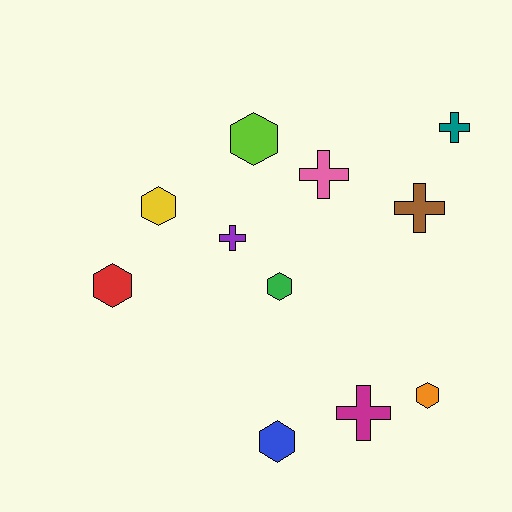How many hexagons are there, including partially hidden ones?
There are 6 hexagons.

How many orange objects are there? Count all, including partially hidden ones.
There is 1 orange object.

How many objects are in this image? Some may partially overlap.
There are 11 objects.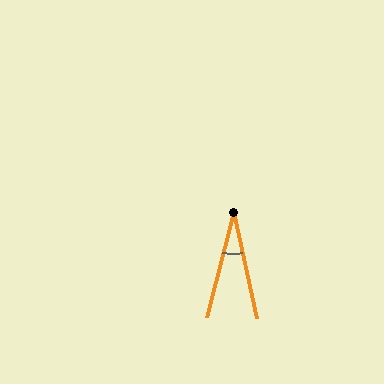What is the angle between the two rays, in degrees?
Approximately 27 degrees.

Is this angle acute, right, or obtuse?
It is acute.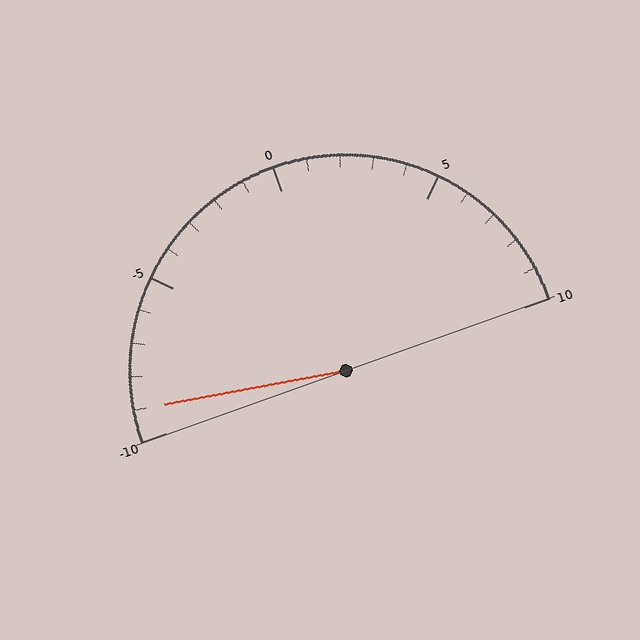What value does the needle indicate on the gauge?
The needle indicates approximately -9.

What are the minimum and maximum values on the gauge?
The gauge ranges from -10 to 10.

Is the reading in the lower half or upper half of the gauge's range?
The reading is in the lower half of the range (-10 to 10).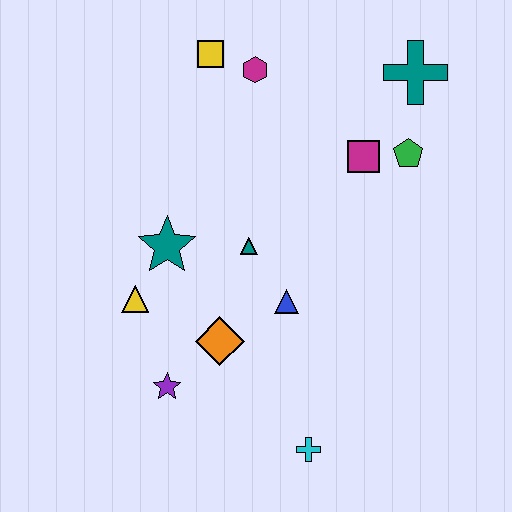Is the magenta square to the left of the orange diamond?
No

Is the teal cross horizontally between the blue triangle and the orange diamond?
No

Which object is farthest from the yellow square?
The cyan cross is farthest from the yellow square.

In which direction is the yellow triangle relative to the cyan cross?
The yellow triangle is to the left of the cyan cross.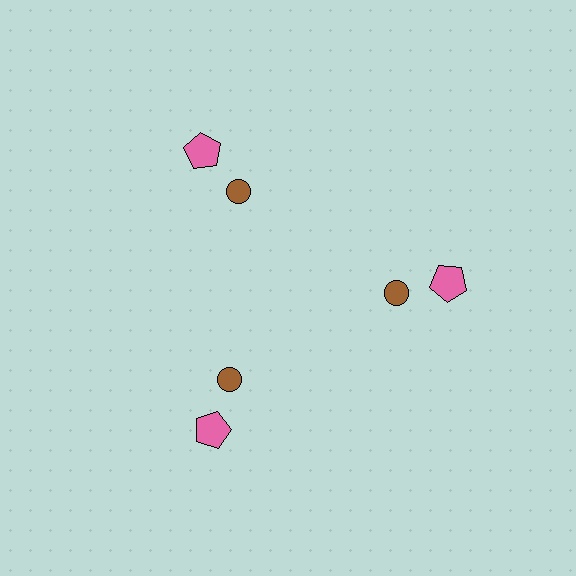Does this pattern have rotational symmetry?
Yes, this pattern has 3-fold rotational symmetry. It looks the same after rotating 120 degrees around the center.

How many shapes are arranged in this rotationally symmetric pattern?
There are 6 shapes, arranged in 3 groups of 2.